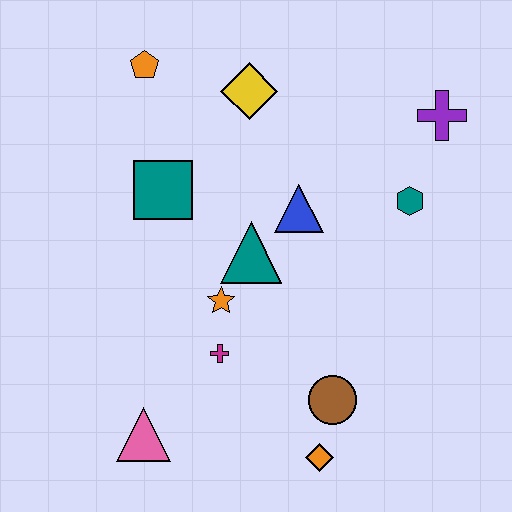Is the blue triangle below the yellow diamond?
Yes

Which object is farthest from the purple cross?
The pink triangle is farthest from the purple cross.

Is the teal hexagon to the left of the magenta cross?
No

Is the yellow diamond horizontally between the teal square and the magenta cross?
No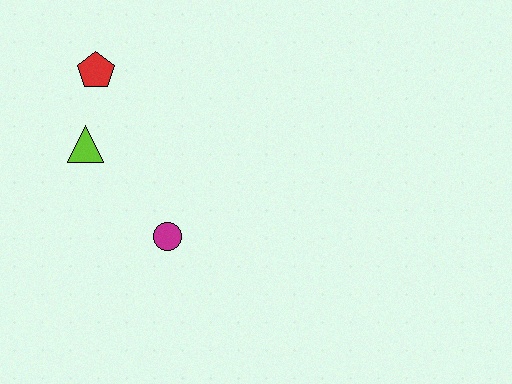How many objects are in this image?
There are 3 objects.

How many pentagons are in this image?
There is 1 pentagon.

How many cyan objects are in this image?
There are no cyan objects.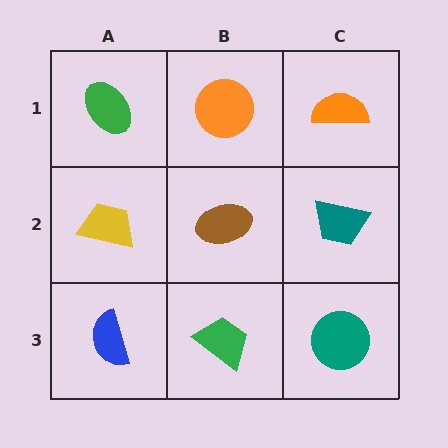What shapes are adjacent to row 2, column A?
A green ellipse (row 1, column A), a blue semicircle (row 3, column A), a brown ellipse (row 2, column B).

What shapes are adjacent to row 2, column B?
An orange circle (row 1, column B), a green trapezoid (row 3, column B), a yellow trapezoid (row 2, column A), a teal trapezoid (row 2, column C).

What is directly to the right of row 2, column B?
A teal trapezoid.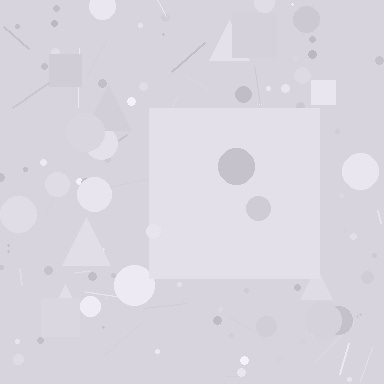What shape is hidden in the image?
A square is hidden in the image.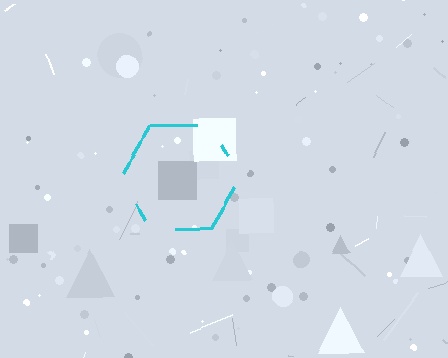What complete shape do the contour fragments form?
The contour fragments form a hexagon.